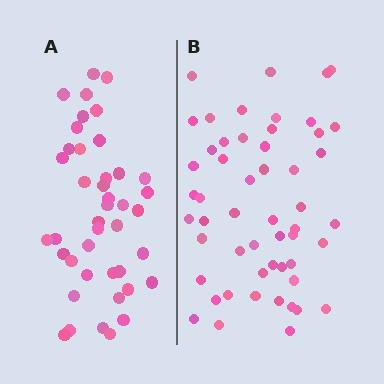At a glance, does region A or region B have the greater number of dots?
Region B (the right region) has more dots.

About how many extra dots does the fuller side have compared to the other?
Region B has roughly 12 or so more dots than region A.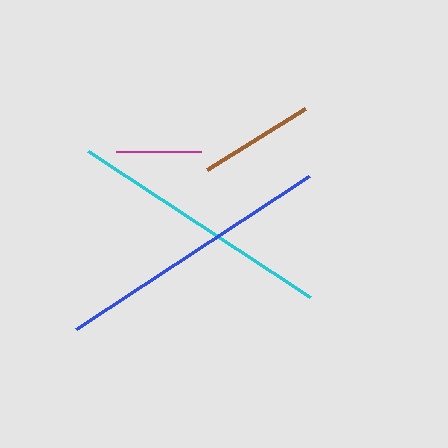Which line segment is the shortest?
The magenta line is the shortest at approximately 85 pixels.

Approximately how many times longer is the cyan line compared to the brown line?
The cyan line is approximately 2.3 times the length of the brown line.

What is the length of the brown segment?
The brown segment is approximately 116 pixels long.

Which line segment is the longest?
The blue line is the longest at approximately 279 pixels.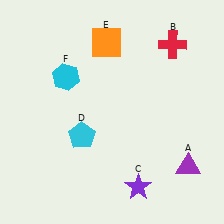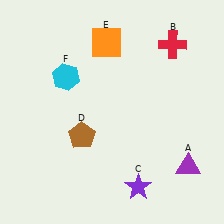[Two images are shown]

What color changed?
The pentagon (D) changed from cyan in Image 1 to brown in Image 2.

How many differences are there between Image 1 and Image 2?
There is 1 difference between the two images.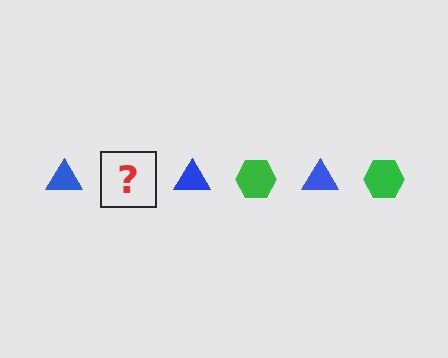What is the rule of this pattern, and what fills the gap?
The rule is that the pattern alternates between blue triangle and green hexagon. The gap should be filled with a green hexagon.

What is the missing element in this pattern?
The missing element is a green hexagon.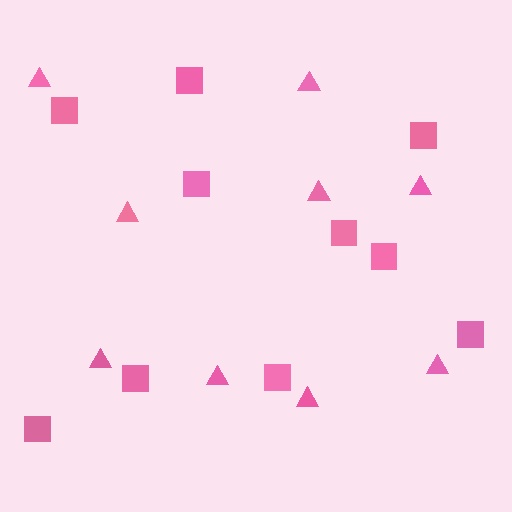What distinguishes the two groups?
There are 2 groups: one group of squares (10) and one group of triangles (9).